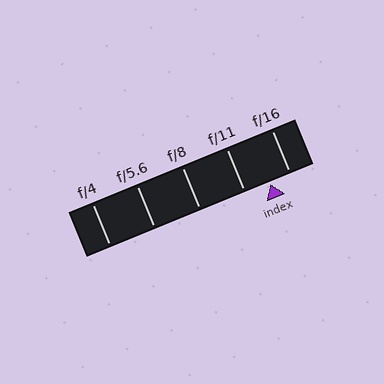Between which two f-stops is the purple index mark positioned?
The index mark is between f/11 and f/16.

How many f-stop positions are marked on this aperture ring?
There are 5 f-stop positions marked.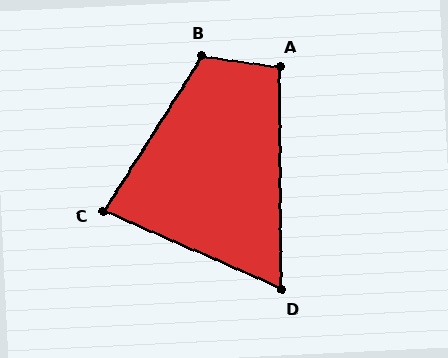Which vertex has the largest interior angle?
B, at approximately 114 degrees.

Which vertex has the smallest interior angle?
D, at approximately 66 degrees.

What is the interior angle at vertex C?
Approximately 81 degrees (acute).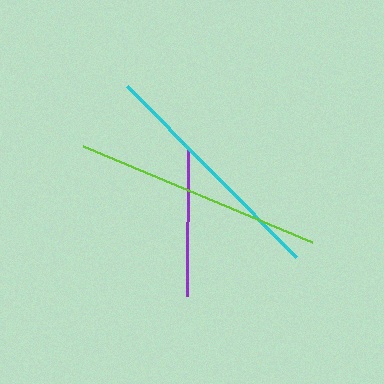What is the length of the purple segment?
The purple segment is approximately 150 pixels long.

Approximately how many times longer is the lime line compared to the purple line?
The lime line is approximately 1.7 times the length of the purple line.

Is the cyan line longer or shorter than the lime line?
The lime line is longer than the cyan line.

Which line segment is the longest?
The lime line is the longest at approximately 249 pixels.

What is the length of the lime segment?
The lime segment is approximately 249 pixels long.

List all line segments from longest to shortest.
From longest to shortest: lime, cyan, purple.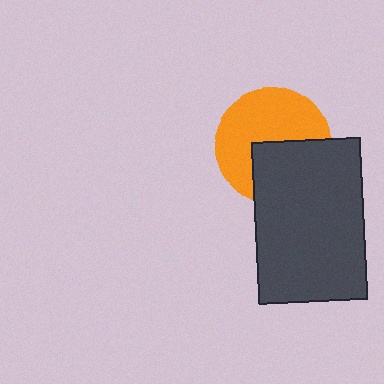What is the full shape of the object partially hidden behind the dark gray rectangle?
The partially hidden object is an orange circle.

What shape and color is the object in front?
The object in front is a dark gray rectangle.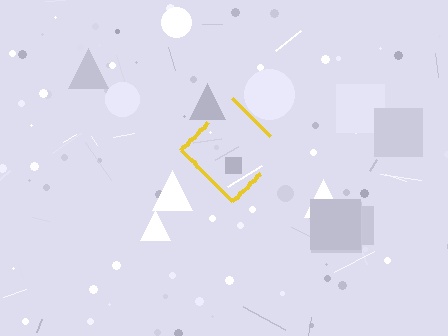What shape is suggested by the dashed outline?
The dashed outline suggests a diamond.